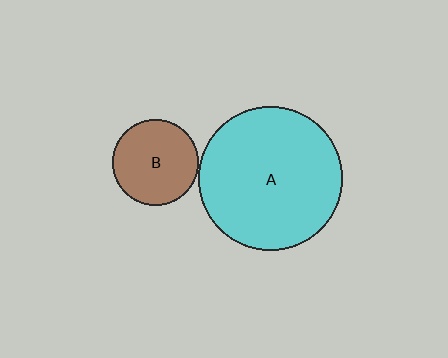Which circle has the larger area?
Circle A (cyan).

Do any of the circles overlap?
No, none of the circles overlap.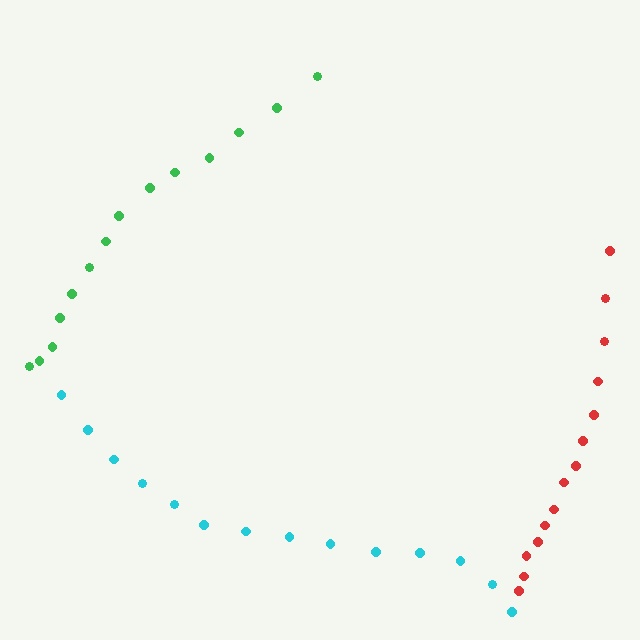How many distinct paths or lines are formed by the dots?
There are 3 distinct paths.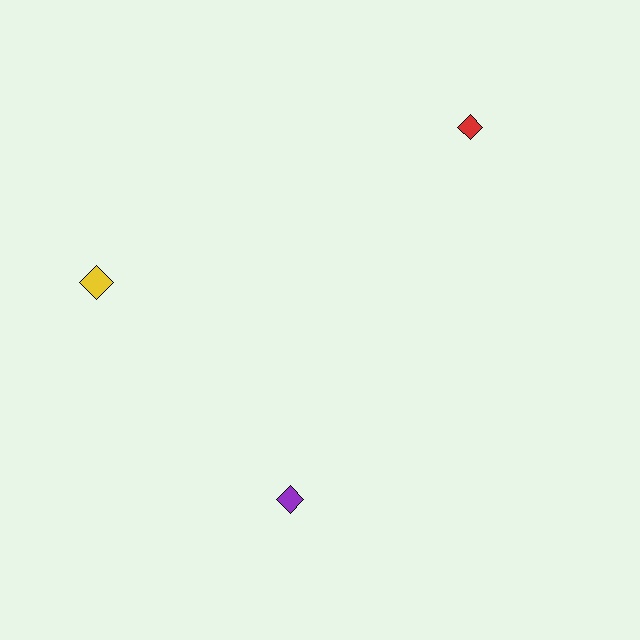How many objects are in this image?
There are 3 objects.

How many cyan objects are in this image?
There are no cyan objects.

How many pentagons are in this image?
There are no pentagons.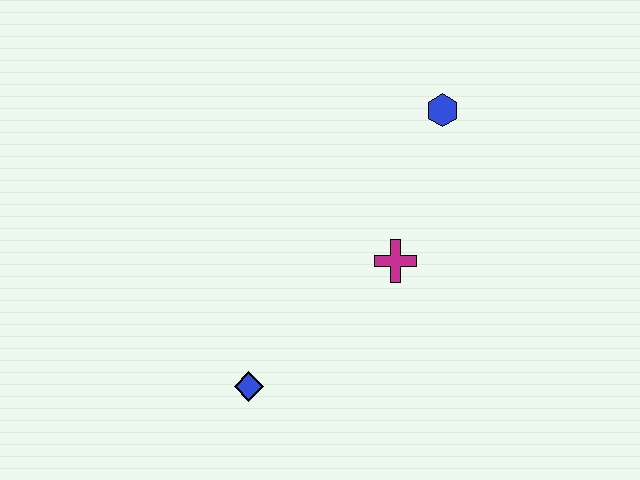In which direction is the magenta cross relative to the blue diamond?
The magenta cross is to the right of the blue diamond.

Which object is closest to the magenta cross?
The blue hexagon is closest to the magenta cross.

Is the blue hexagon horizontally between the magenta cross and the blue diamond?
No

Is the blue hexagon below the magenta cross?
No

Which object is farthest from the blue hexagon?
The blue diamond is farthest from the blue hexagon.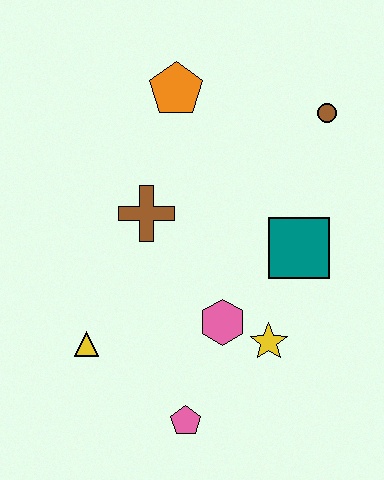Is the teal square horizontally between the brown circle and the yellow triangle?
Yes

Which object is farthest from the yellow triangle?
The brown circle is farthest from the yellow triangle.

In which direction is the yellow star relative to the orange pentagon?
The yellow star is below the orange pentagon.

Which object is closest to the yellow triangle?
The pink pentagon is closest to the yellow triangle.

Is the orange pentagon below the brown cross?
No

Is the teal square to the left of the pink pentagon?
No